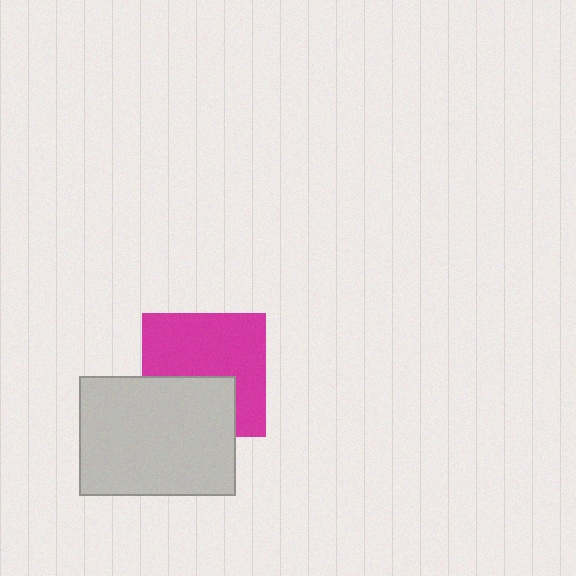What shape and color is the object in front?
The object in front is a light gray rectangle.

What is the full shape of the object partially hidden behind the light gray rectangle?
The partially hidden object is a magenta square.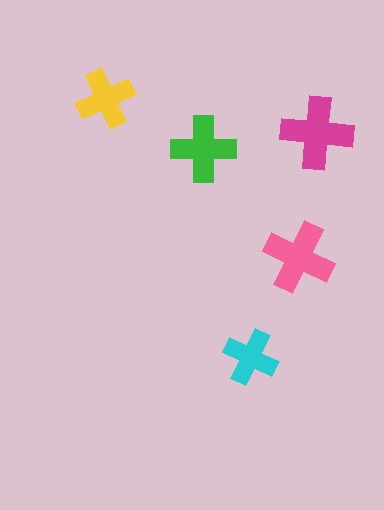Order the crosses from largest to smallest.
the magenta one, the pink one, the green one, the yellow one, the cyan one.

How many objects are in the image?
There are 5 objects in the image.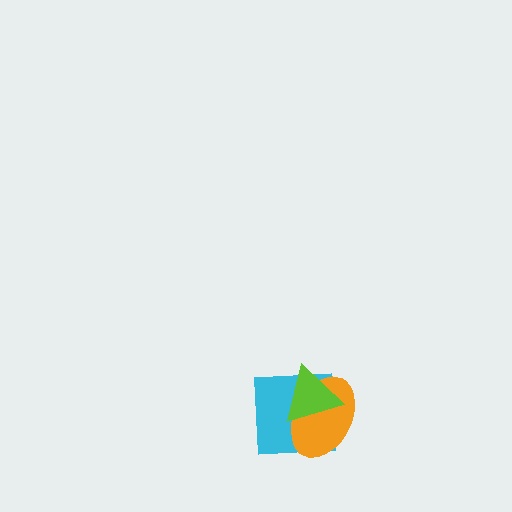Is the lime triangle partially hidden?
No, no other shape covers it.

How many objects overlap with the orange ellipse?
2 objects overlap with the orange ellipse.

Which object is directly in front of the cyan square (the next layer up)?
The orange ellipse is directly in front of the cyan square.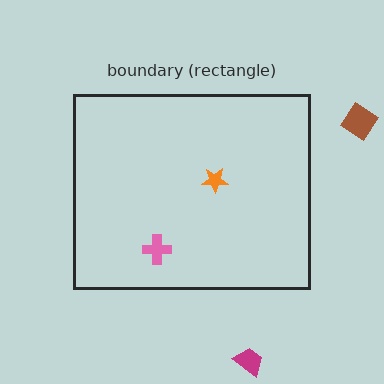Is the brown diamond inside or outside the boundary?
Outside.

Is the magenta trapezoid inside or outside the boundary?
Outside.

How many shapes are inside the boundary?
2 inside, 2 outside.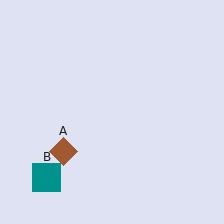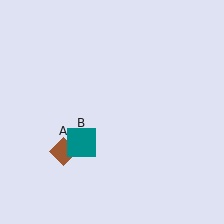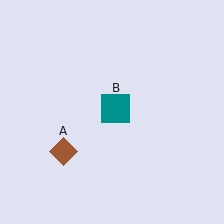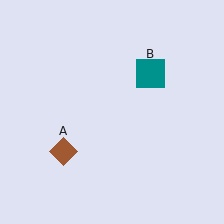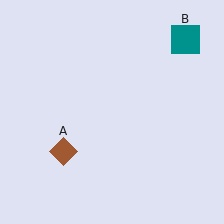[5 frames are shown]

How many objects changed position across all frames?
1 object changed position: teal square (object B).